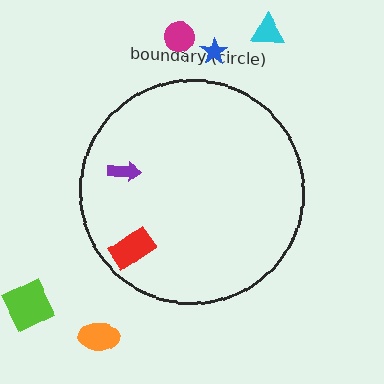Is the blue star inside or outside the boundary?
Outside.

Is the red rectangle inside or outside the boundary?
Inside.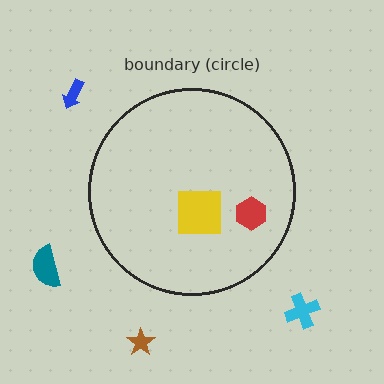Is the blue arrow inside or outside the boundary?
Outside.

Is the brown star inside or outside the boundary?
Outside.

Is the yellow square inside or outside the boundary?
Inside.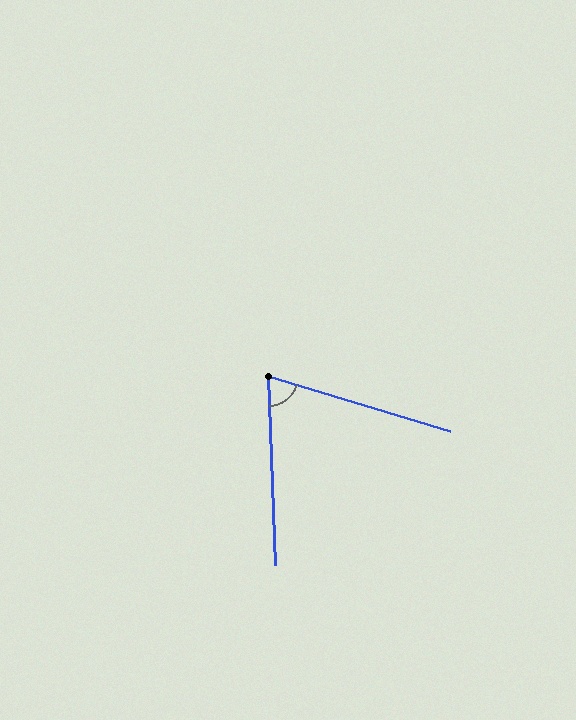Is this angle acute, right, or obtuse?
It is acute.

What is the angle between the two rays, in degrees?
Approximately 71 degrees.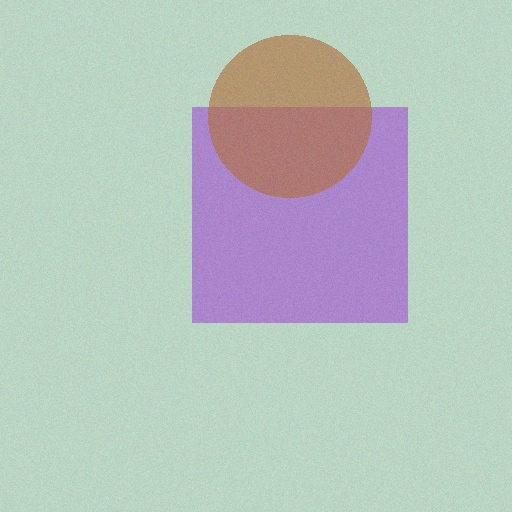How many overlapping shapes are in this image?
There are 2 overlapping shapes in the image.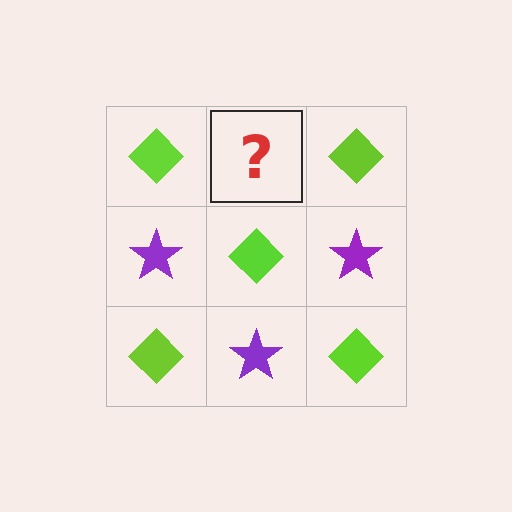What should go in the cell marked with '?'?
The missing cell should contain a purple star.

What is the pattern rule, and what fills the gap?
The rule is that it alternates lime diamond and purple star in a checkerboard pattern. The gap should be filled with a purple star.